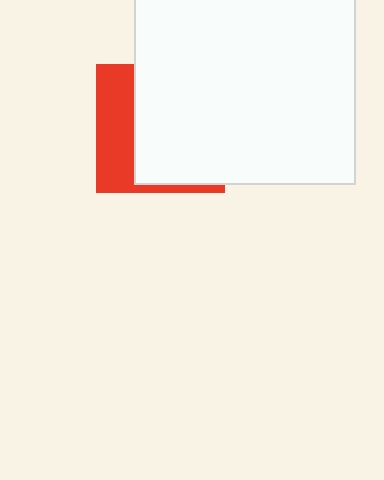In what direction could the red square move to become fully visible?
The red square could move left. That would shift it out from behind the white rectangle entirely.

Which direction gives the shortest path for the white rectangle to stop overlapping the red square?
Moving right gives the shortest separation.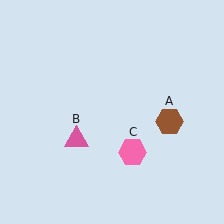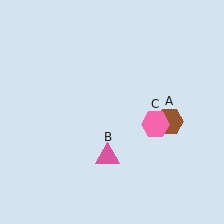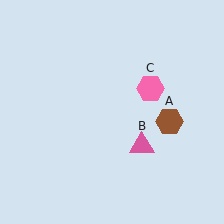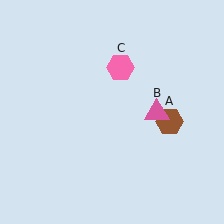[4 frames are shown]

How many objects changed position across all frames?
2 objects changed position: pink triangle (object B), pink hexagon (object C).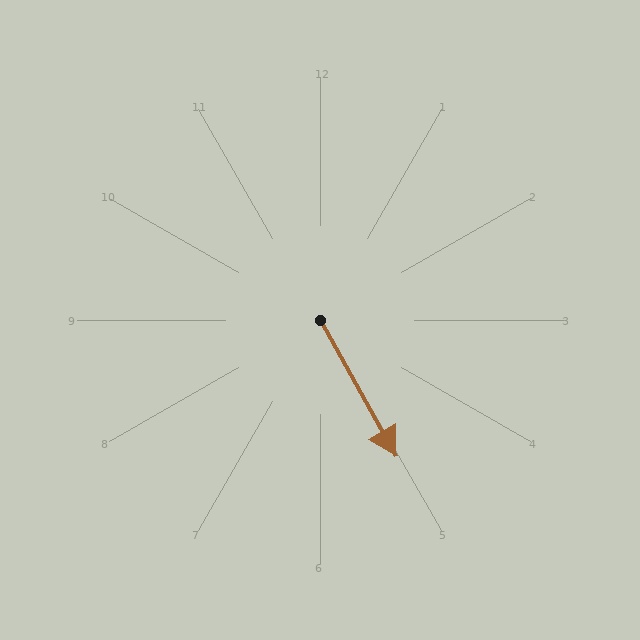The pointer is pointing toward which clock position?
Roughly 5 o'clock.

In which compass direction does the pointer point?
Southeast.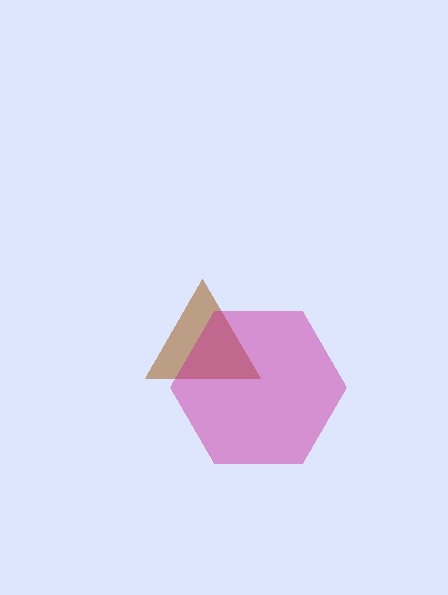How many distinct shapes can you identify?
There are 2 distinct shapes: a brown triangle, a magenta hexagon.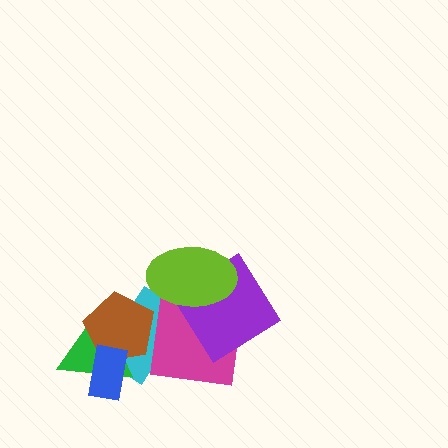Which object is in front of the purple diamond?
The lime ellipse is in front of the purple diamond.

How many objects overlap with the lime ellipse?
3 objects overlap with the lime ellipse.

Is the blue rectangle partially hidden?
No, no other shape covers it.